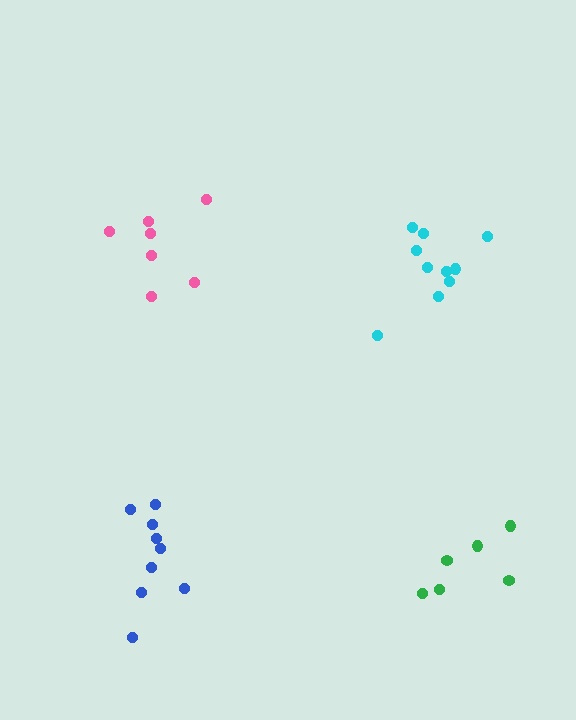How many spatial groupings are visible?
There are 4 spatial groupings.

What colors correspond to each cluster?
The clusters are colored: cyan, pink, green, blue.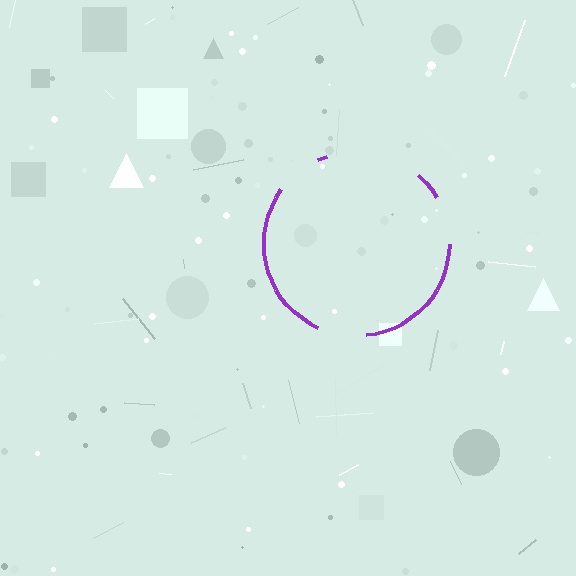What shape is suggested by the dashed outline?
The dashed outline suggests a circle.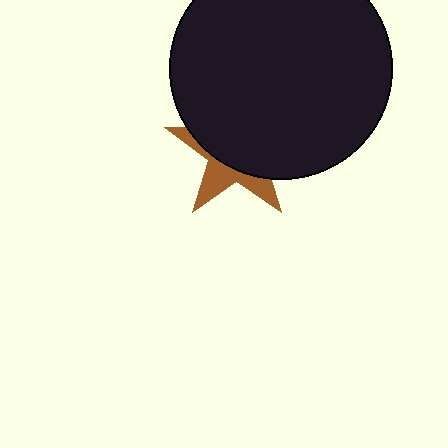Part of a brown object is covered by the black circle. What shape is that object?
It is a star.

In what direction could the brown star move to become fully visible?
The brown star could move down. That would shift it out from behind the black circle entirely.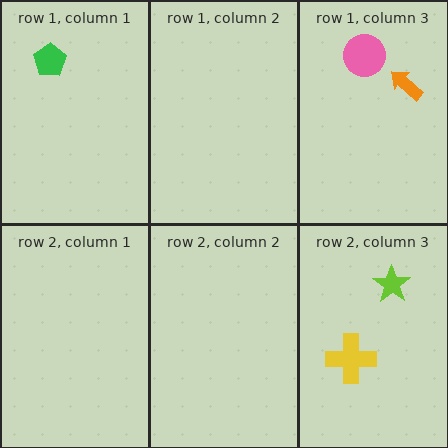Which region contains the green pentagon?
The row 1, column 1 region.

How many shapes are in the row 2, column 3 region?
2.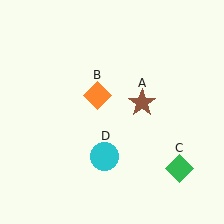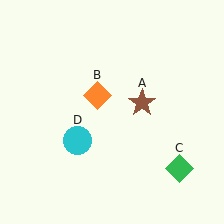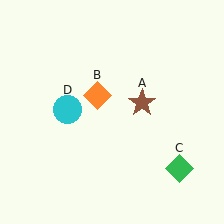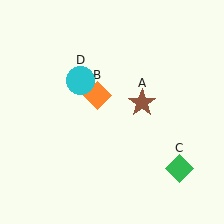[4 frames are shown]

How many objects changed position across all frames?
1 object changed position: cyan circle (object D).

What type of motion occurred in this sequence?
The cyan circle (object D) rotated clockwise around the center of the scene.